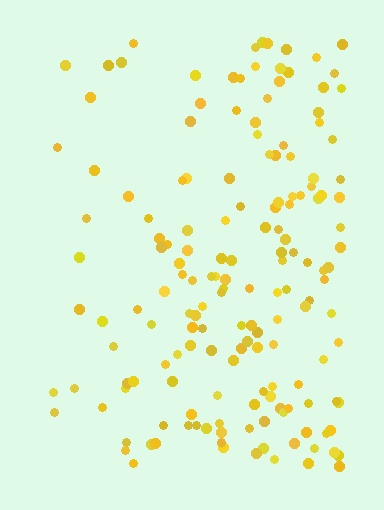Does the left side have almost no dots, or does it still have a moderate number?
Still a moderate number, just noticeably fewer than the right.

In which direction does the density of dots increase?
From left to right, with the right side densest.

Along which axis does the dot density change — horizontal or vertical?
Horizontal.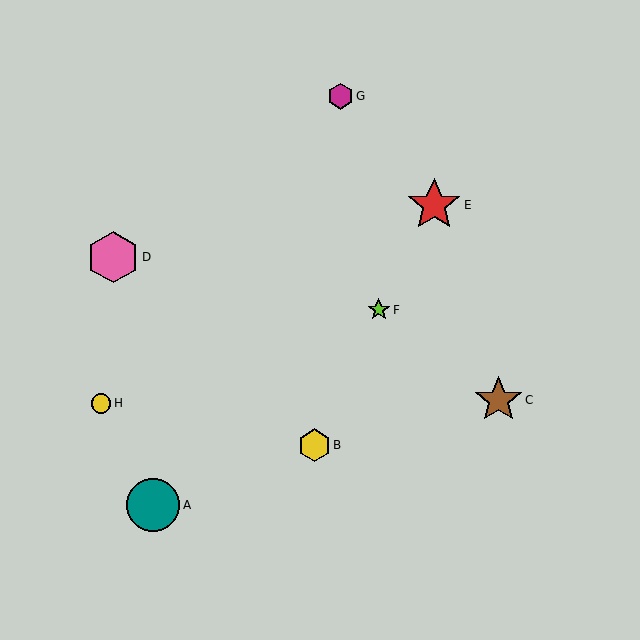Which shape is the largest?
The red star (labeled E) is the largest.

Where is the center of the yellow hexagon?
The center of the yellow hexagon is at (314, 445).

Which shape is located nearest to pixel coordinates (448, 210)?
The red star (labeled E) at (434, 205) is nearest to that location.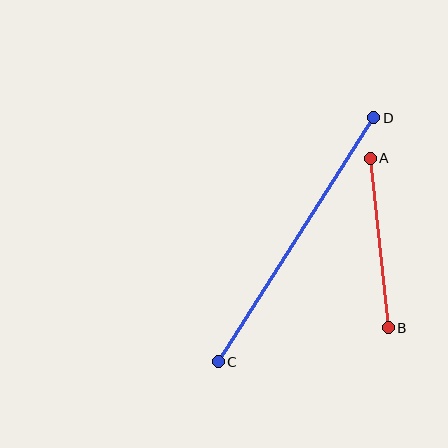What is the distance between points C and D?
The distance is approximately 289 pixels.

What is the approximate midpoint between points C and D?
The midpoint is at approximately (296, 240) pixels.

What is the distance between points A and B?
The distance is approximately 170 pixels.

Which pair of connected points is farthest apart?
Points C and D are farthest apart.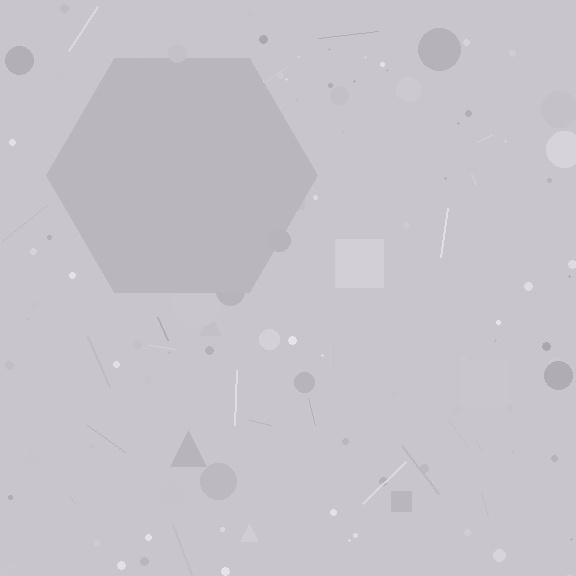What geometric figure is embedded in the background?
A hexagon is embedded in the background.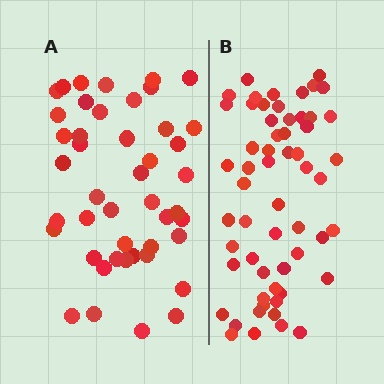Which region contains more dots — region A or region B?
Region B (the right region) has more dots.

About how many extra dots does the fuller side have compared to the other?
Region B has approximately 15 more dots than region A.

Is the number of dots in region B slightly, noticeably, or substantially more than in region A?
Region B has noticeably more, but not dramatically so. The ratio is roughly 1.3 to 1.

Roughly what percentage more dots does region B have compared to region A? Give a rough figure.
About 30% more.